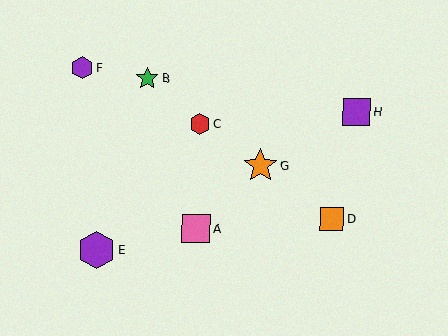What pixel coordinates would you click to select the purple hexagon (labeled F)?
Click at (82, 67) to select the purple hexagon F.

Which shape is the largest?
The purple hexagon (labeled E) is the largest.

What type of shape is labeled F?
Shape F is a purple hexagon.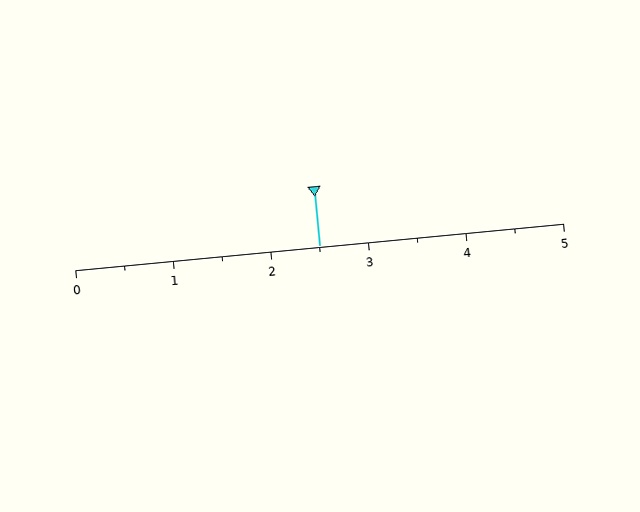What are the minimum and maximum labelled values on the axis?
The axis runs from 0 to 5.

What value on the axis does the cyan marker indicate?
The marker indicates approximately 2.5.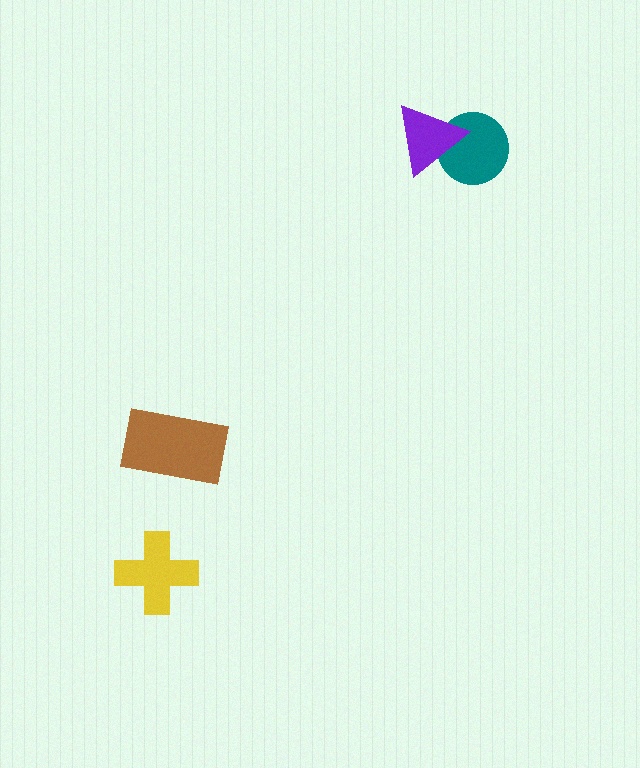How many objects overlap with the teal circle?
1 object overlaps with the teal circle.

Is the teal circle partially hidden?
Yes, it is partially covered by another shape.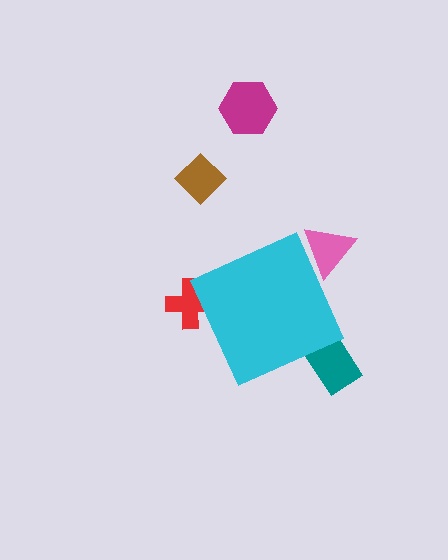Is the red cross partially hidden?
Yes, the red cross is partially hidden behind the cyan diamond.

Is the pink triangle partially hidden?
Yes, the pink triangle is partially hidden behind the cyan diamond.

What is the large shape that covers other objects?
A cyan diamond.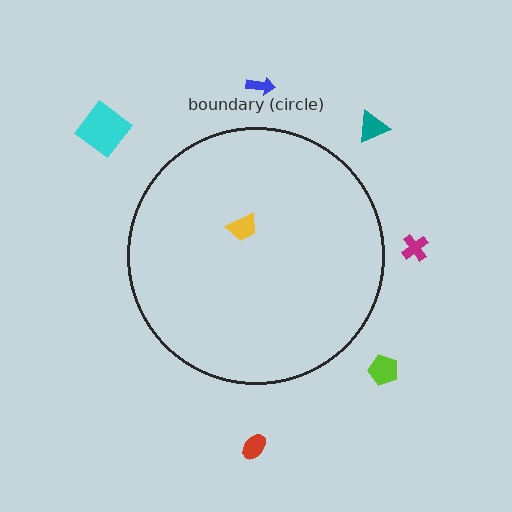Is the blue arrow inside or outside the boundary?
Outside.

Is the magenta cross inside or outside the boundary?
Outside.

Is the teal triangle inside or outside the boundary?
Outside.